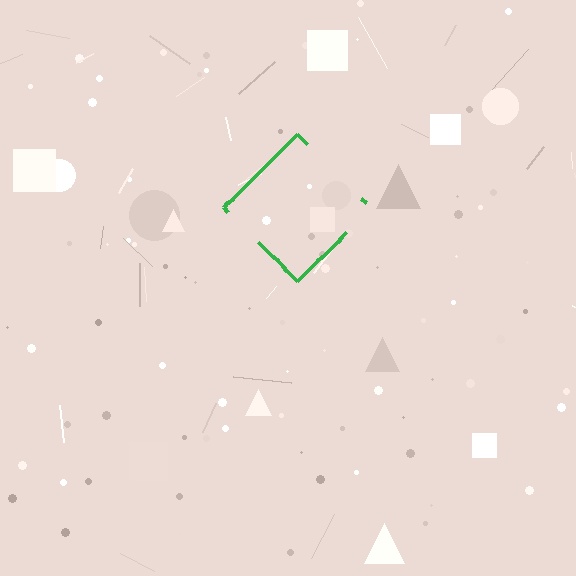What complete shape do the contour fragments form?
The contour fragments form a diamond.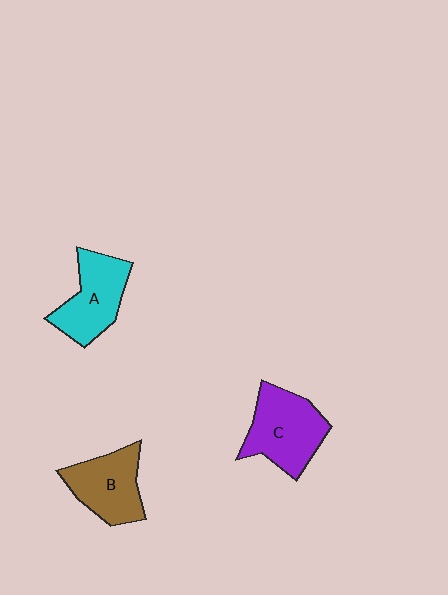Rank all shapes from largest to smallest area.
From largest to smallest: C (purple), A (cyan), B (brown).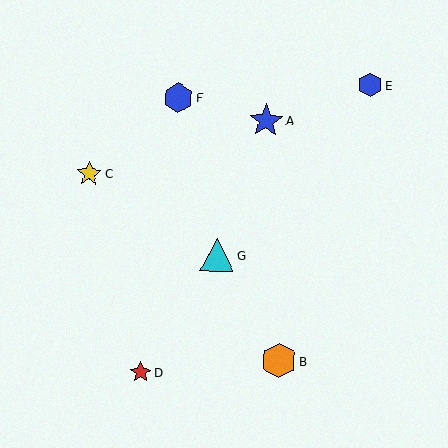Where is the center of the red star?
The center of the red star is at (140, 372).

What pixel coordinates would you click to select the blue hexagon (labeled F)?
Click at (178, 98) to select the blue hexagon F.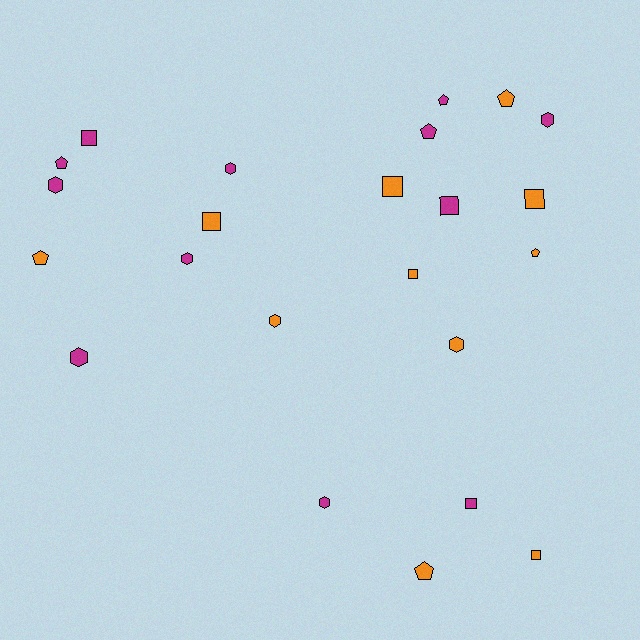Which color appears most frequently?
Magenta, with 12 objects.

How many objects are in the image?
There are 23 objects.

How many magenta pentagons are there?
There are 3 magenta pentagons.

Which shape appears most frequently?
Hexagon, with 8 objects.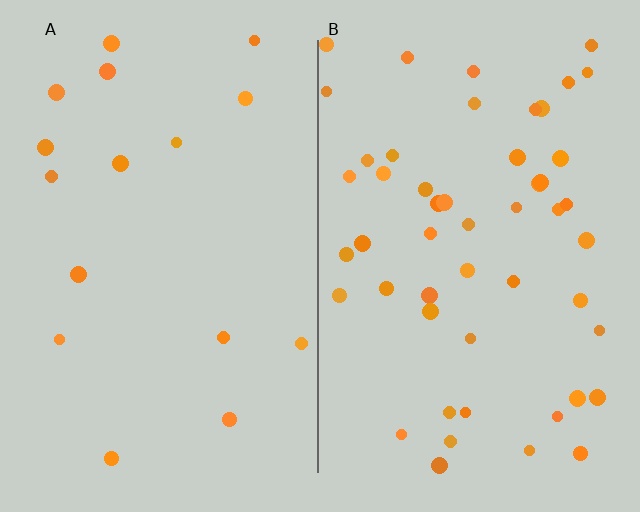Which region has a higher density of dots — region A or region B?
B (the right).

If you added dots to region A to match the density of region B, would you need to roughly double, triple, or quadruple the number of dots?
Approximately triple.